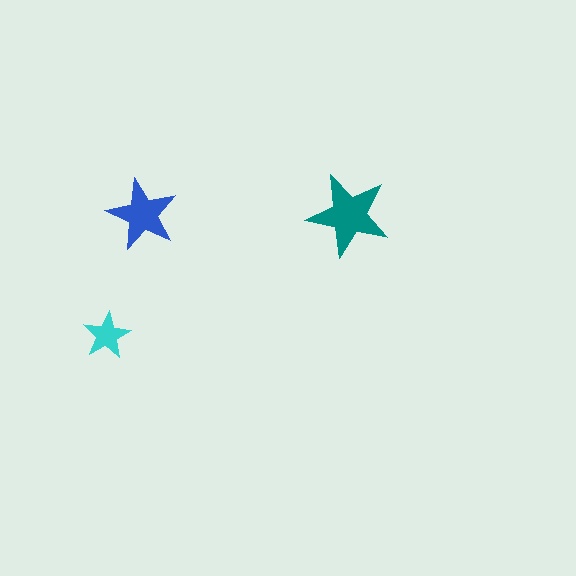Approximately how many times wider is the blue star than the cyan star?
About 1.5 times wider.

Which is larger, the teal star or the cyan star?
The teal one.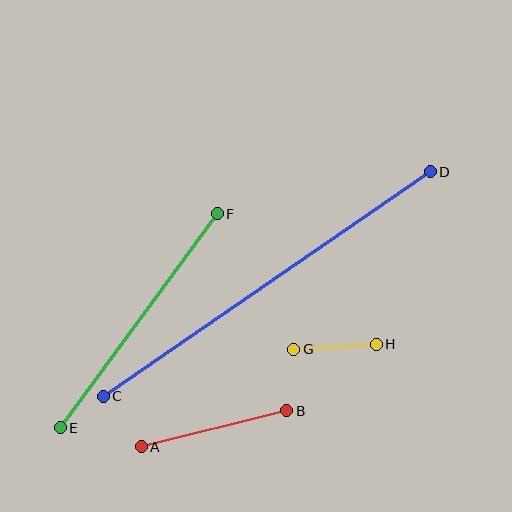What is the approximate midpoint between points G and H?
The midpoint is at approximately (335, 347) pixels.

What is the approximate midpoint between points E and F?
The midpoint is at approximately (139, 321) pixels.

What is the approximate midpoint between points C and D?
The midpoint is at approximately (267, 284) pixels.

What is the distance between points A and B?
The distance is approximately 150 pixels.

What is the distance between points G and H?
The distance is approximately 83 pixels.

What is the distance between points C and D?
The distance is approximately 397 pixels.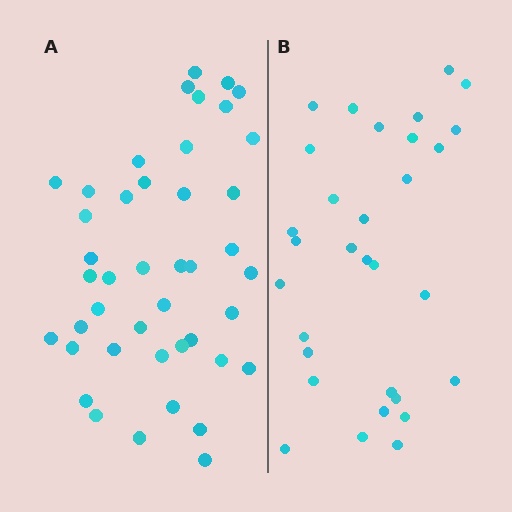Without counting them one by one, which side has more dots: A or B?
Region A (the left region) has more dots.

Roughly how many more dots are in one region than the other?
Region A has roughly 12 or so more dots than region B.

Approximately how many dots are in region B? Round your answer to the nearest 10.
About 30 dots. (The exact count is 31, which rounds to 30.)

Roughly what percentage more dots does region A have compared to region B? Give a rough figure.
About 40% more.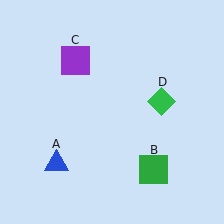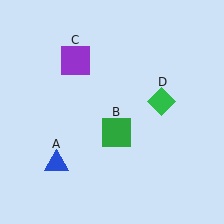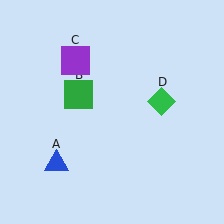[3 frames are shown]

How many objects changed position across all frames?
1 object changed position: green square (object B).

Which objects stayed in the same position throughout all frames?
Blue triangle (object A) and purple square (object C) and green diamond (object D) remained stationary.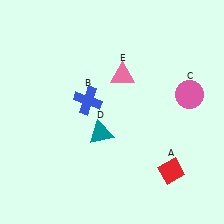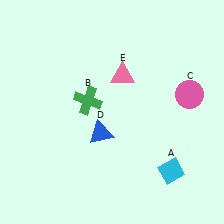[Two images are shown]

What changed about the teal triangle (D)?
In Image 1, D is teal. In Image 2, it changed to blue.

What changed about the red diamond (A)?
In Image 1, A is red. In Image 2, it changed to cyan.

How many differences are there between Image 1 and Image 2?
There are 3 differences between the two images.